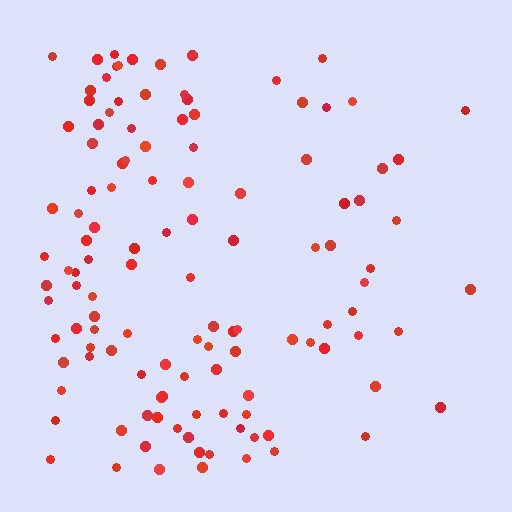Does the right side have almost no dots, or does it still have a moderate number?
Still a moderate number, just noticeably fewer than the left.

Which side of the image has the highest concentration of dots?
The left.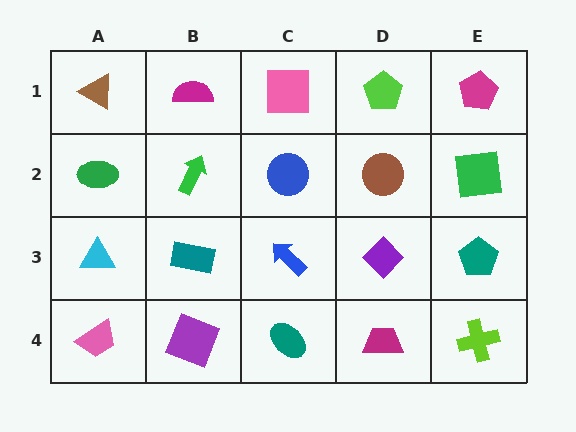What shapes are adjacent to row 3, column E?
A green square (row 2, column E), a lime cross (row 4, column E), a purple diamond (row 3, column D).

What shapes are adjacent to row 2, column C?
A pink square (row 1, column C), a blue arrow (row 3, column C), a green arrow (row 2, column B), a brown circle (row 2, column D).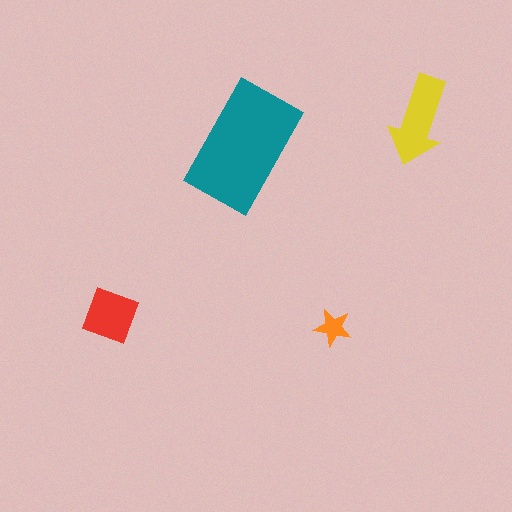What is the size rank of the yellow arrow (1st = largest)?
2nd.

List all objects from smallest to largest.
The orange star, the red square, the yellow arrow, the teal rectangle.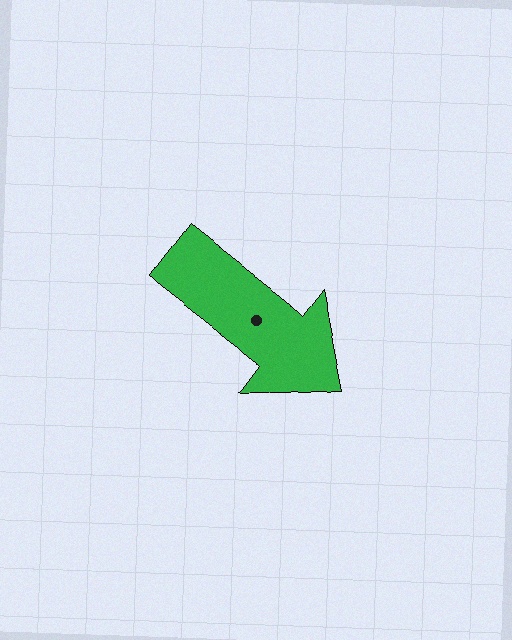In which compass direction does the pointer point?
Southeast.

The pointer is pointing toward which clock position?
Roughly 4 o'clock.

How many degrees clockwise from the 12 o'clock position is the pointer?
Approximately 128 degrees.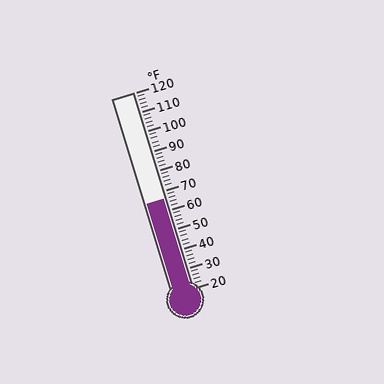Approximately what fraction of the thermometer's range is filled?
The thermometer is filled to approximately 45% of its range.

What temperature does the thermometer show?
The thermometer shows approximately 66°F.